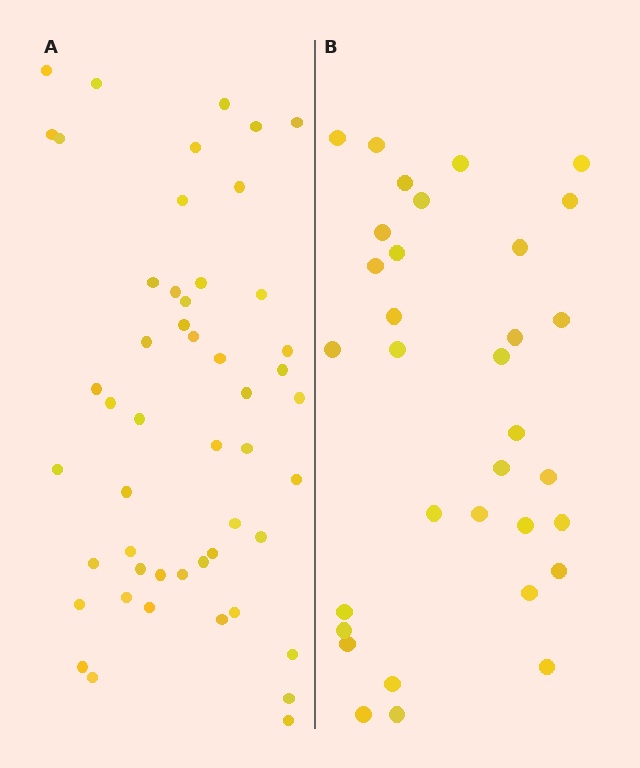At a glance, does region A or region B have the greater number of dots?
Region A (the left region) has more dots.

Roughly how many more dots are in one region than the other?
Region A has approximately 15 more dots than region B.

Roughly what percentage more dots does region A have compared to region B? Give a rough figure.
About 50% more.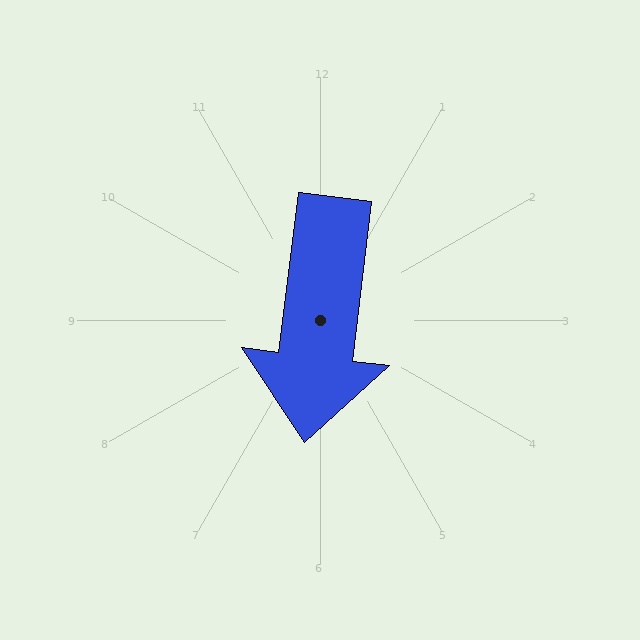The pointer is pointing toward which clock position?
Roughly 6 o'clock.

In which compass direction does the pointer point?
South.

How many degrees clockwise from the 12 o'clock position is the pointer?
Approximately 187 degrees.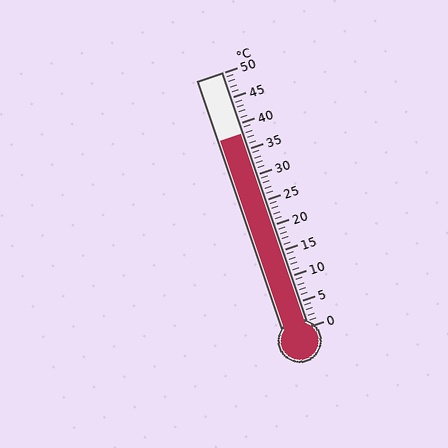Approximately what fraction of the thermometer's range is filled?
The thermometer is filled to approximately 75% of its range.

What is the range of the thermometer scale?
The thermometer scale ranges from 0°C to 50°C.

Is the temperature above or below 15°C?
The temperature is above 15°C.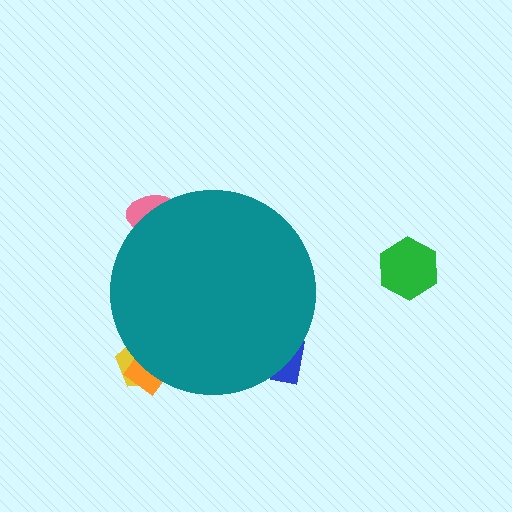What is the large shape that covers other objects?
A teal circle.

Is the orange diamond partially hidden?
Yes, the orange diamond is partially hidden behind the teal circle.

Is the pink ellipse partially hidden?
Yes, the pink ellipse is partially hidden behind the teal circle.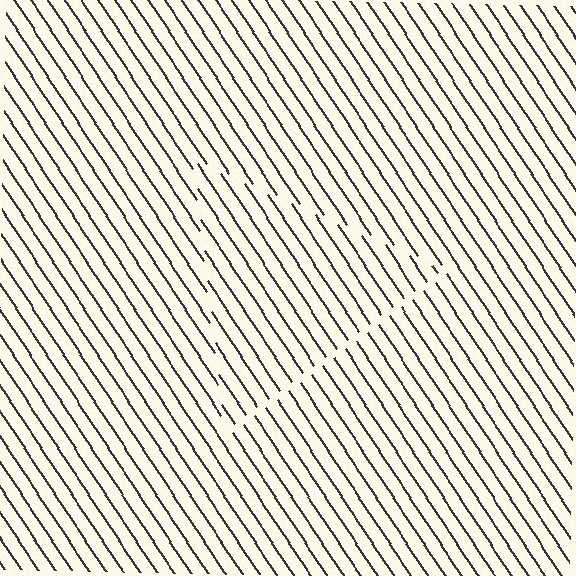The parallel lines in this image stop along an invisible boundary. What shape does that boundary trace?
An illusory triangle. The interior of the shape contains the same grating, shifted by half a period — the contour is defined by the phase discontinuity where line-ends from the inner and outer gratings abut.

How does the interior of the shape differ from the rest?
The interior of the shape contains the same grating, shifted by half a period — the contour is defined by the phase discontinuity where line-ends from the inner and outer gratings abut.